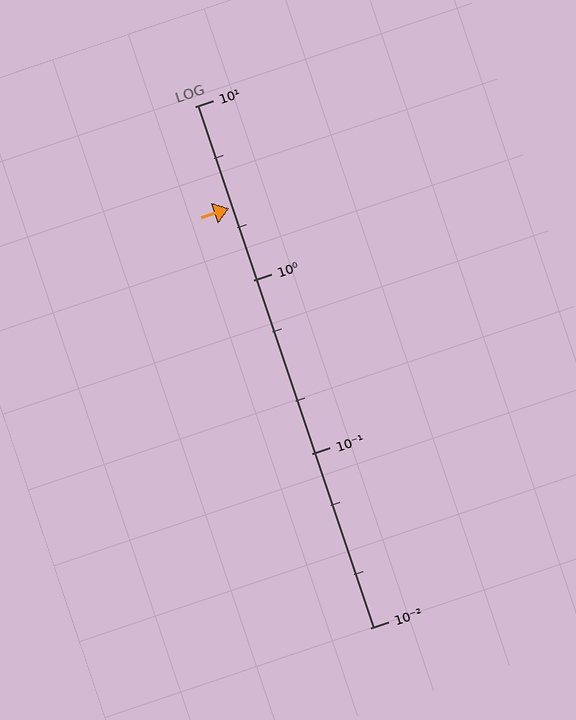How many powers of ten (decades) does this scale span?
The scale spans 3 decades, from 0.01 to 10.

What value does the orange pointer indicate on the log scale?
The pointer indicates approximately 2.6.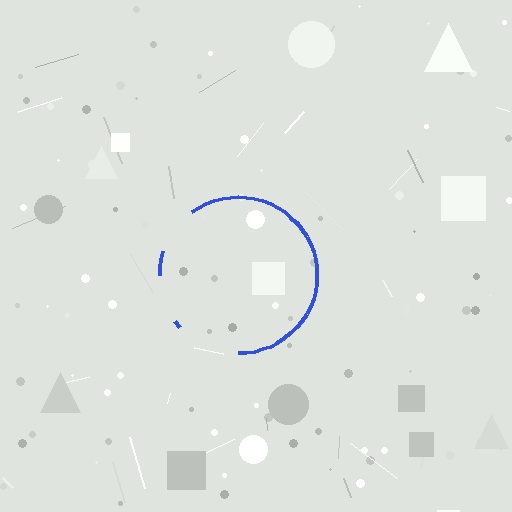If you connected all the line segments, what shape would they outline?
They would outline a circle.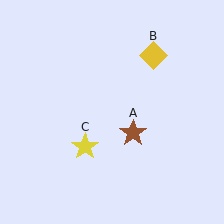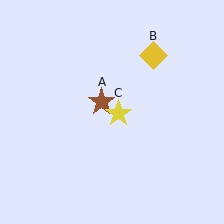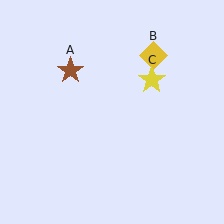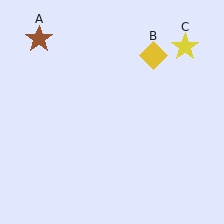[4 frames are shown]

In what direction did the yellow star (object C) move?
The yellow star (object C) moved up and to the right.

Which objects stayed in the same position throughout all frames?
Yellow diamond (object B) remained stationary.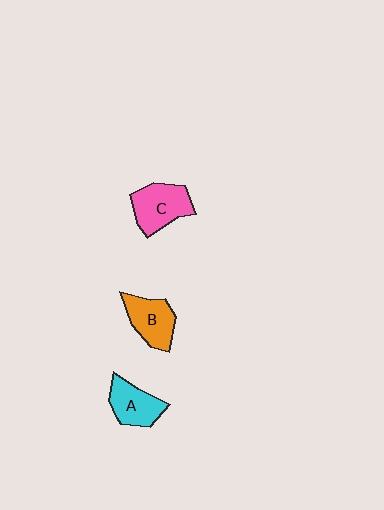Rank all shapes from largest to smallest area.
From largest to smallest: C (pink), B (orange), A (cyan).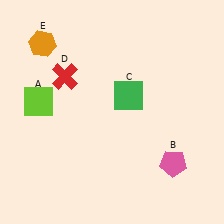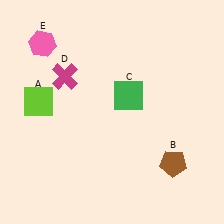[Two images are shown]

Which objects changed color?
B changed from pink to brown. D changed from red to magenta. E changed from orange to pink.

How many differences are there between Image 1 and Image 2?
There are 3 differences between the two images.